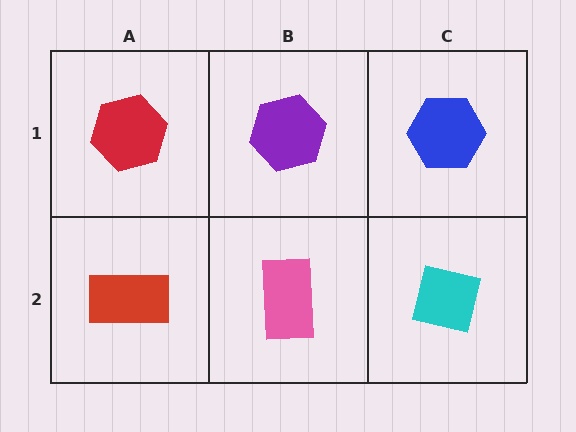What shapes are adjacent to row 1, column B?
A pink rectangle (row 2, column B), a red hexagon (row 1, column A), a blue hexagon (row 1, column C).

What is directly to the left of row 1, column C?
A purple hexagon.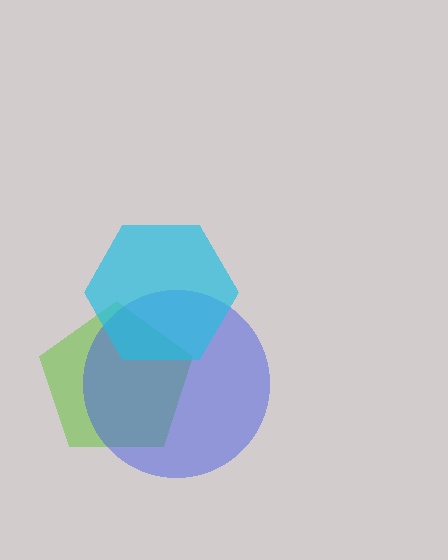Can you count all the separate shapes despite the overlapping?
Yes, there are 3 separate shapes.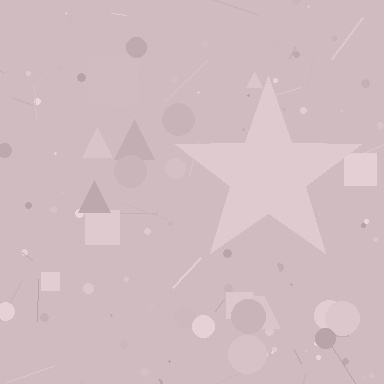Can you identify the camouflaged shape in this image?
The camouflaged shape is a star.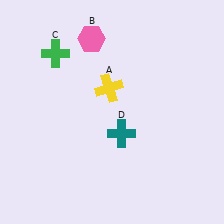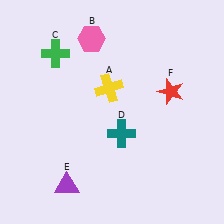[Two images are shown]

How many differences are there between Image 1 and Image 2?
There are 2 differences between the two images.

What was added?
A purple triangle (E), a red star (F) were added in Image 2.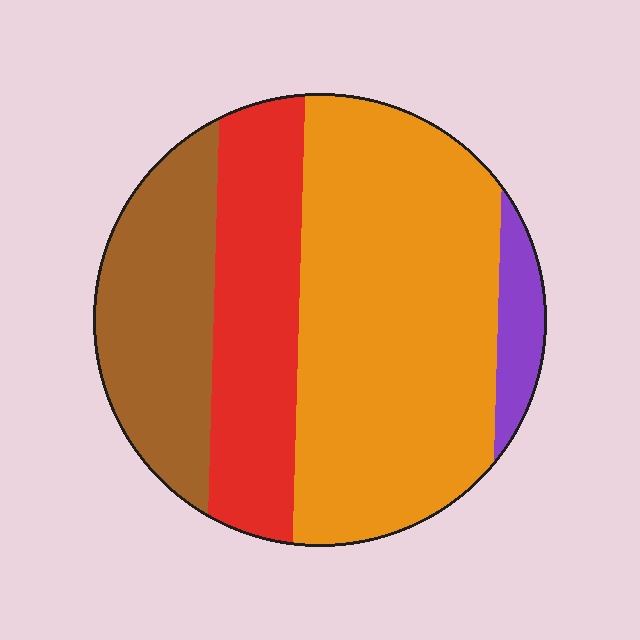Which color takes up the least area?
Purple, at roughly 5%.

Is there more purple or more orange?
Orange.